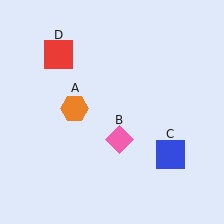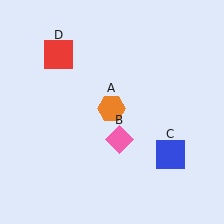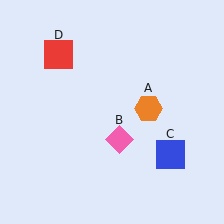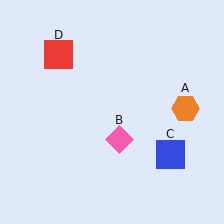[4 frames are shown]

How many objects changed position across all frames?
1 object changed position: orange hexagon (object A).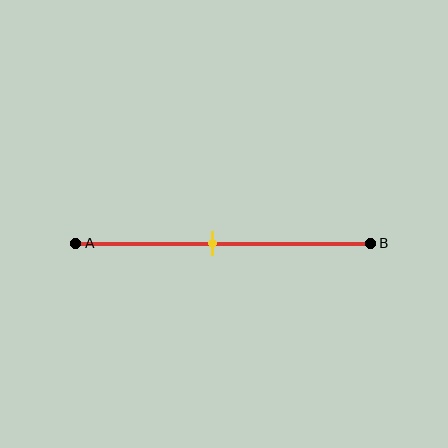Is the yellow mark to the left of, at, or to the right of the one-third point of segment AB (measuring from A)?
The yellow mark is to the right of the one-third point of segment AB.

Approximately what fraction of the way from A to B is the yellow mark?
The yellow mark is approximately 45% of the way from A to B.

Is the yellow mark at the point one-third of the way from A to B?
No, the mark is at about 45% from A, not at the 33% one-third point.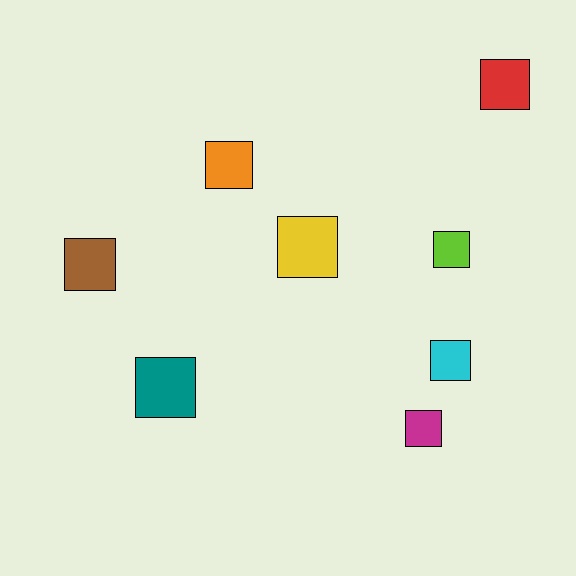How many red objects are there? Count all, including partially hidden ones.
There is 1 red object.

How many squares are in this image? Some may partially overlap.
There are 8 squares.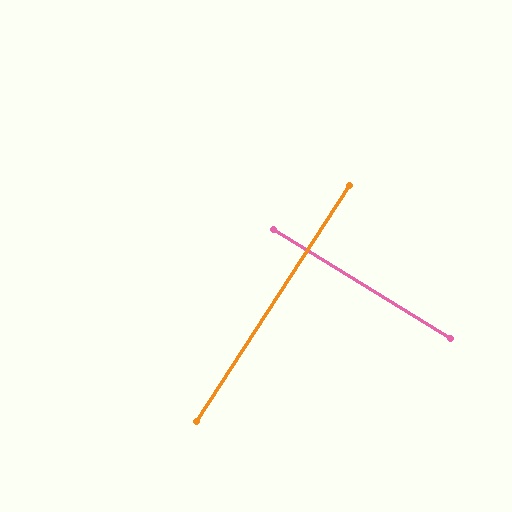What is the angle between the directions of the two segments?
Approximately 89 degrees.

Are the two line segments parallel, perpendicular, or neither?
Perpendicular — they meet at approximately 89°.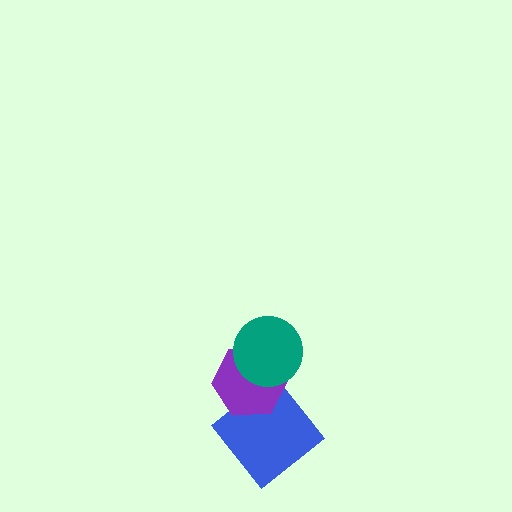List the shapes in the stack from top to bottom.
From top to bottom: the teal circle, the purple hexagon, the blue diamond.